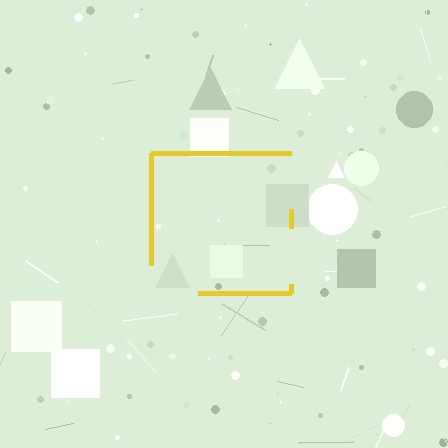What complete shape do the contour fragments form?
The contour fragments form a square.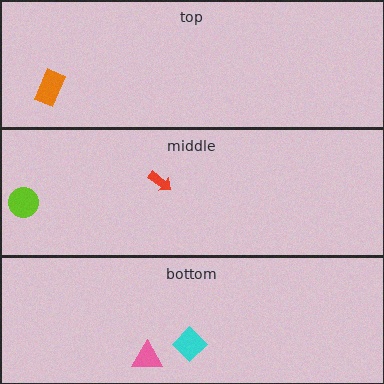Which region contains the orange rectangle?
The top region.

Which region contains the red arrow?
The middle region.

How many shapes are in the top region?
1.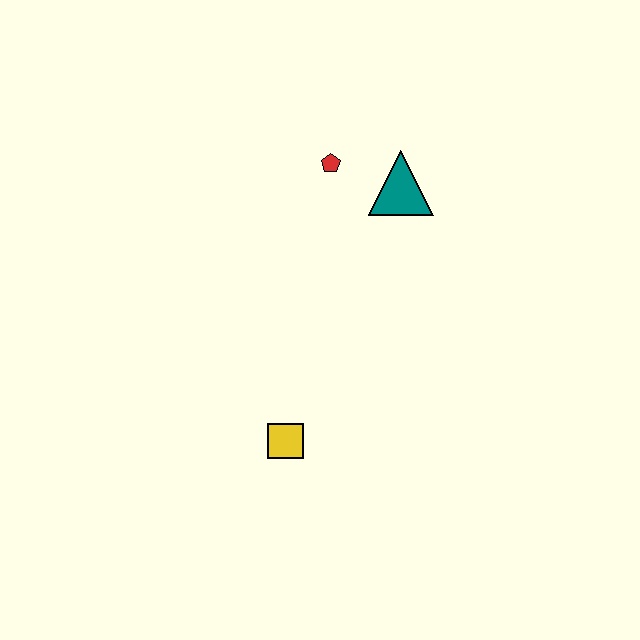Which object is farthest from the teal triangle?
The yellow square is farthest from the teal triangle.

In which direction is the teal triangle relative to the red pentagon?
The teal triangle is to the right of the red pentagon.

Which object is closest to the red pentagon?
The teal triangle is closest to the red pentagon.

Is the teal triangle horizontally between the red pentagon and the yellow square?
No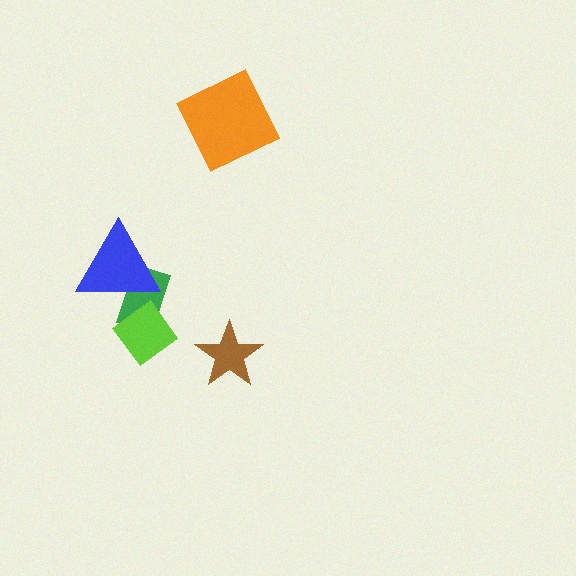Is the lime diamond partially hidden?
Yes, it is partially covered by another shape.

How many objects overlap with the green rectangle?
2 objects overlap with the green rectangle.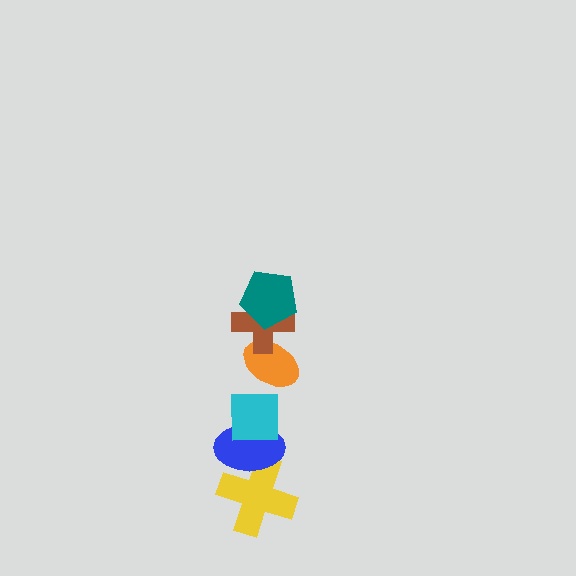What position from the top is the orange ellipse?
The orange ellipse is 3rd from the top.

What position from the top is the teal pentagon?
The teal pentagon is 1st from the top.